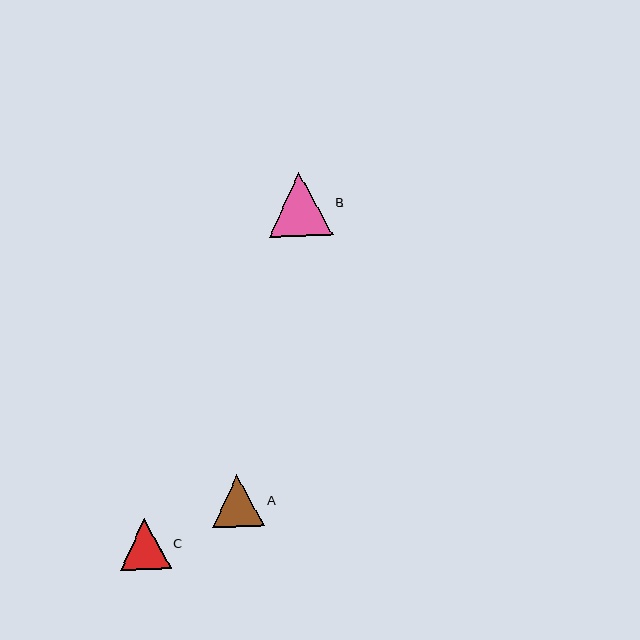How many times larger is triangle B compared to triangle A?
Triangle B is approximately 1.2 times the size of triangle A.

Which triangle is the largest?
Triangle B is the largest with a size of approximately 64 pixels.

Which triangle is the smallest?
Triangle C is the smallest with a size of approximately 50 pixels.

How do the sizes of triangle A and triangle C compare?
Triangle A and triangle C are approximately the same size.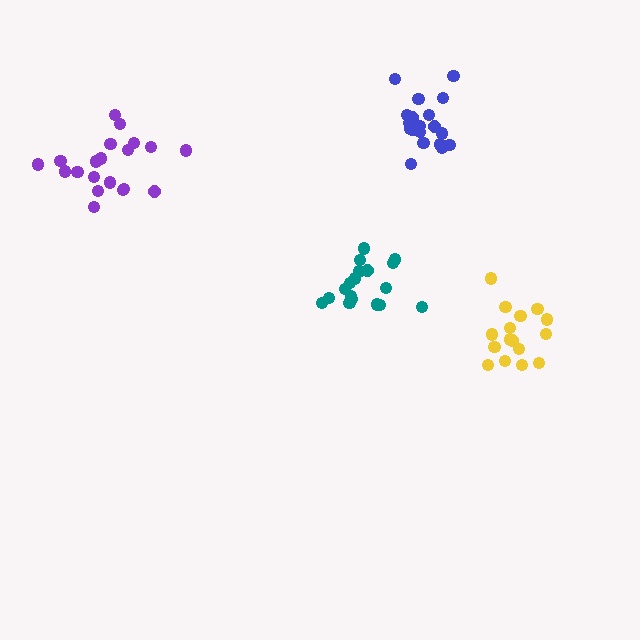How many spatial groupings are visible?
There are 4 spatial groupings.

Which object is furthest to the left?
The purple cluster is leftmost.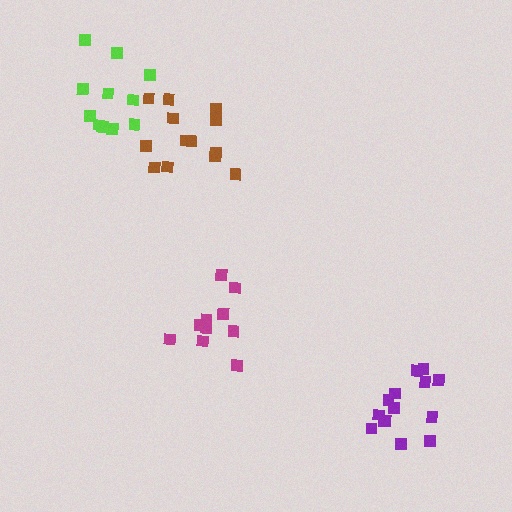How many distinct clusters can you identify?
There are 4 distinct clusters.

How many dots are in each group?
Group 1: 14 dots, Group 2: 14 dots, Group 3: 10 dots, Group 4: 11 dots (49 total).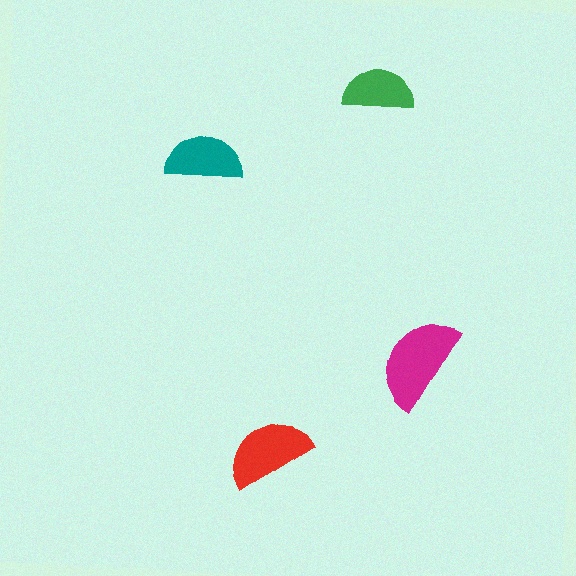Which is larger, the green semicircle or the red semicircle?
The red one.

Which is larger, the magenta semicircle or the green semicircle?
The magenta one.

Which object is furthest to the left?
The teal semicircle is leftmost.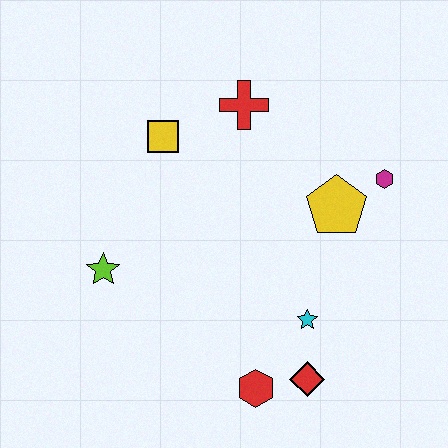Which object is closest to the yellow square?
The red cross is closest to the yellow square.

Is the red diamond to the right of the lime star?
Yes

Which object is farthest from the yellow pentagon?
The lime star is farthest from the yellow pentagon.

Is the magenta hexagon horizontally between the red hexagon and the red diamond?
No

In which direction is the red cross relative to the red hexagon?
The red cross is above the red hexagon.